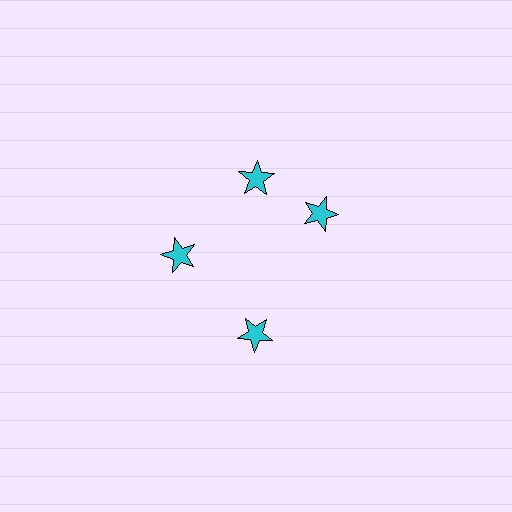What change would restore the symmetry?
The symmetry would be restored by rotating it back into even spacing with its neighbors so that all 4 stars sit at equal angles and equal distance from the center.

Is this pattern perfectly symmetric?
No. The 4 cyan stars are arranged in a ring, but one element near the 3 o'clock position is rotated out of alignment along the ring, breaking the 4-fold rotational symmetry.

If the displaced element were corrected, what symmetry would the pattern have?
It would have 4-fold rotational symmetry — the pattern would map onto itself every 90 degrees.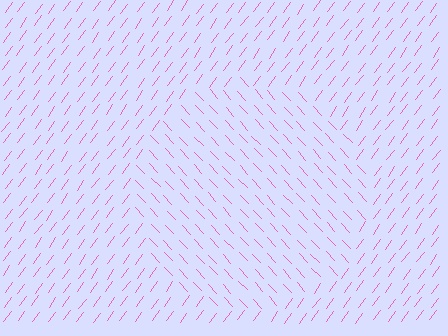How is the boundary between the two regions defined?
The boundary is defined purely by a change in line orientation (approximately 78 degrees difference). All lines are the same color and thickness.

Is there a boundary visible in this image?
Yes, there is a texture boundary formed by a change in line orientation.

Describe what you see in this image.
The image is filled with small pink line segments. A circle region in the image has lines oriented differently from the surrounding lines, creating a visible texture boundary.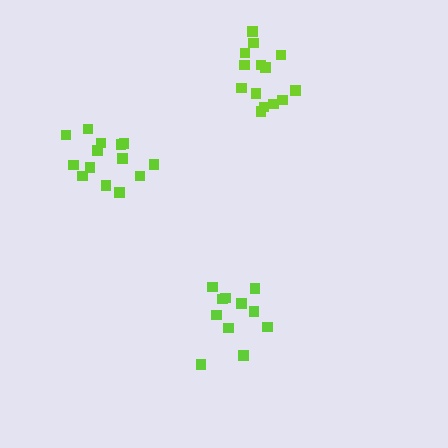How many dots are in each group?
Group 1: 11 dots, Group 2: 14 dots, Group 3: 14 dots (39 total).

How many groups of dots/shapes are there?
There are 3 groups.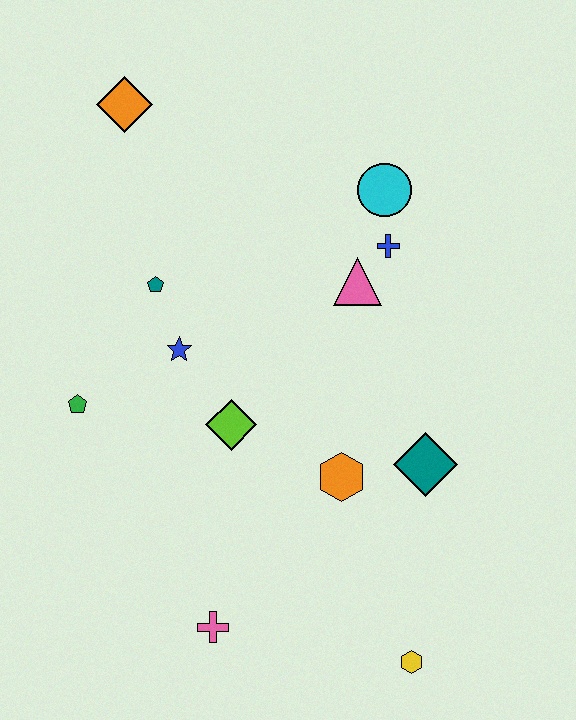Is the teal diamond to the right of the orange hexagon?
Yes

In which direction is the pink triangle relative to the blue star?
The pink triangle is to the right of the blue star.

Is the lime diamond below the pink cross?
No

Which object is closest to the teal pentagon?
The blue star is closest to the teal pentagon.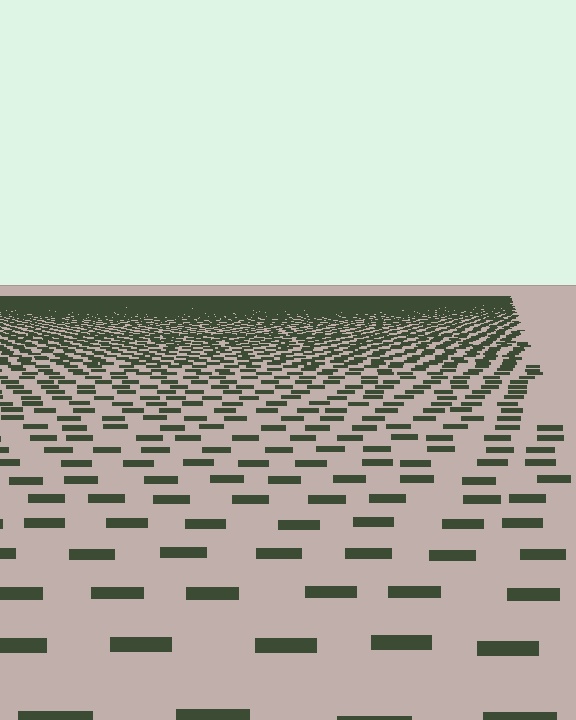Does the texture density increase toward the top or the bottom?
Density increases toward the top.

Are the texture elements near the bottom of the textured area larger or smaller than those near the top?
Larger. Near the bottom, elements are closer to the viewer and appear at a bigger on-screen size.